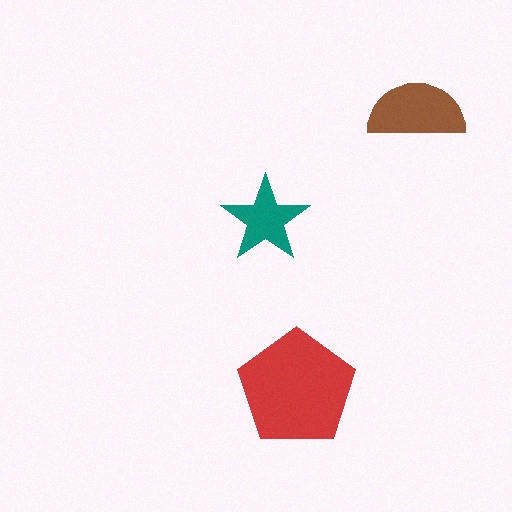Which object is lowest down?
The red pentagon is bottommost.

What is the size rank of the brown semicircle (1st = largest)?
2nd.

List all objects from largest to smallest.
The red pentagon, the brown semicircle, the teal star.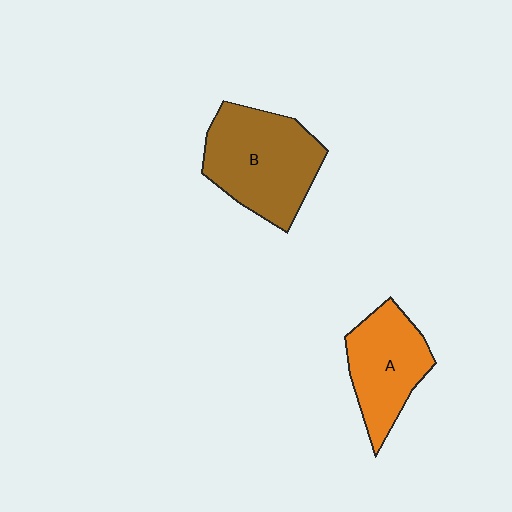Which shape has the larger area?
Shape B (brown).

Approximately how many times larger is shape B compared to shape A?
Approximately 1.3 times.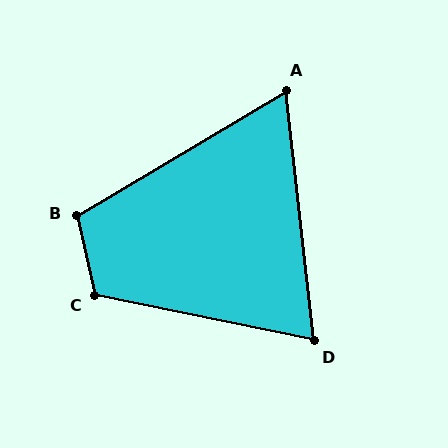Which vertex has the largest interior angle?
C, at approximately 114 degrees.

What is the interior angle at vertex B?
Approximately 108 degrees (obtuse).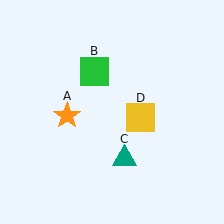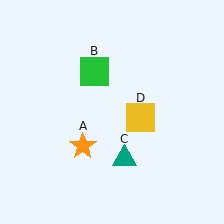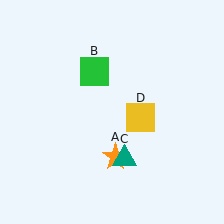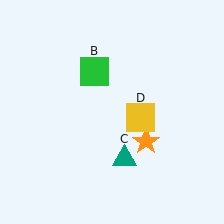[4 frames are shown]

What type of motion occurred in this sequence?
The orange star (object A) rotated counterclockwise around the center of the scene.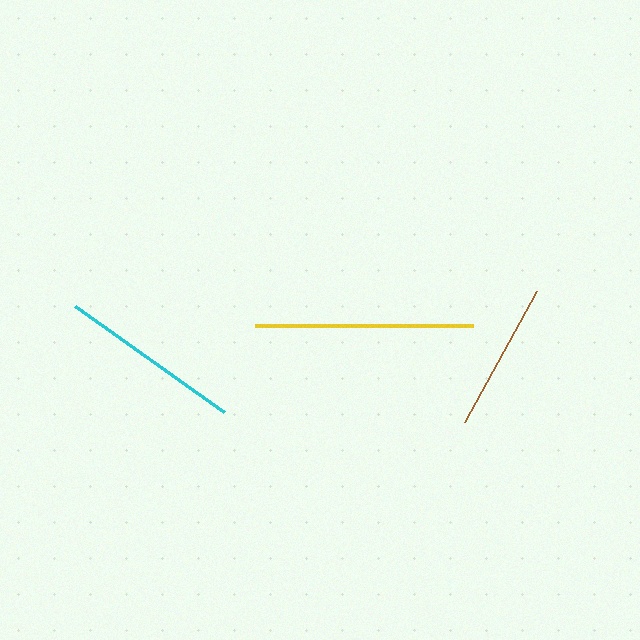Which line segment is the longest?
The yellow line is the longest at approximately 218 pixels.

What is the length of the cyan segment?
The cyan segment is approximately 183 pixels long.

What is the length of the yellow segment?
The yellow segment is approximately 218 pixels long.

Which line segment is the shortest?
The brown line is the shortest at approximately 150 pixels.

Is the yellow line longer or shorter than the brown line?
The yellow line is longer than the brown line.